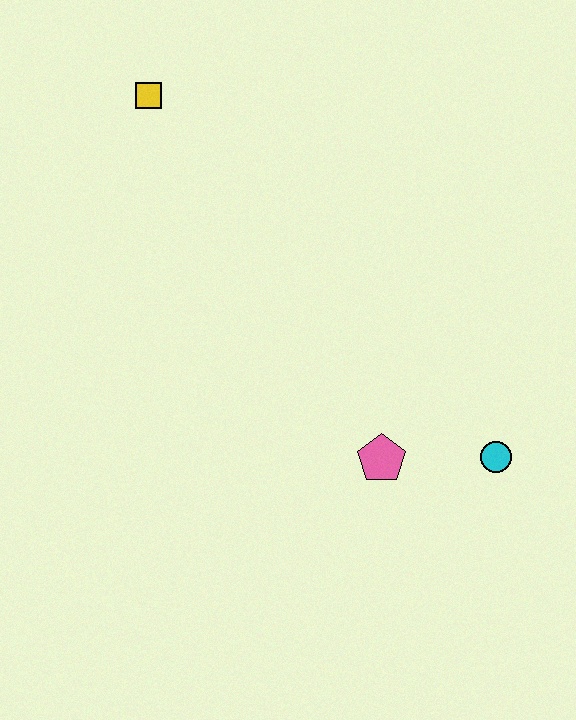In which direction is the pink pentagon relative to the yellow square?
The pink pentagon is below the yellow square.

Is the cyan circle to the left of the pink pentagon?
No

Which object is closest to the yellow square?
The pink pentagon is closest to the yellow square.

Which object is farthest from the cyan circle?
The yellow square is farthest from the cyan circle.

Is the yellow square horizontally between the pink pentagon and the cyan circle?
No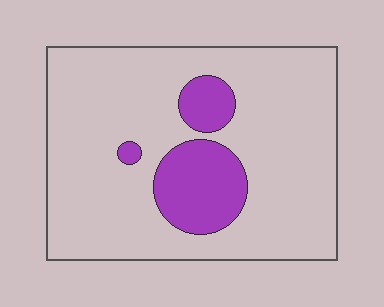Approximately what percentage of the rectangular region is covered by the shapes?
Approximately 15%.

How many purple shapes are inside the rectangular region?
3.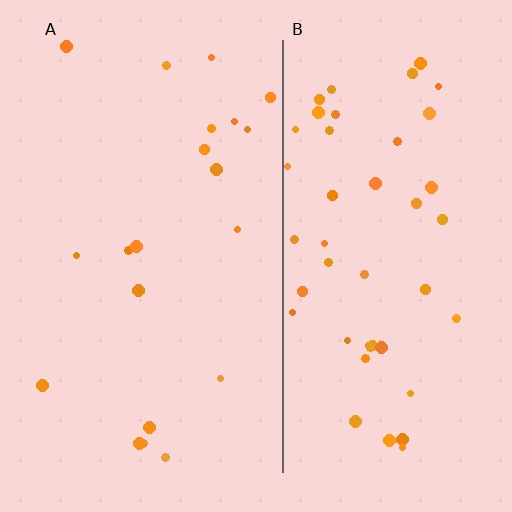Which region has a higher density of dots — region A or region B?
B (the right).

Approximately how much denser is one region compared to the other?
Approximately 2.3× — region B over region A.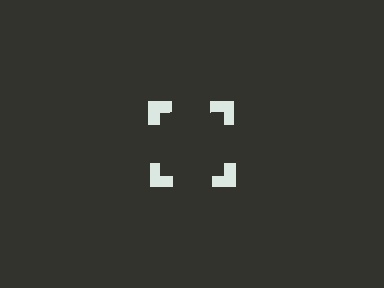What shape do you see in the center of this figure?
An illusory square — its edges are inferred from the aligned wedge cuts in the notched squares, not physically drawn.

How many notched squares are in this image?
There are 4 — one at each vertex of the illusory square.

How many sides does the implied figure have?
4 sides.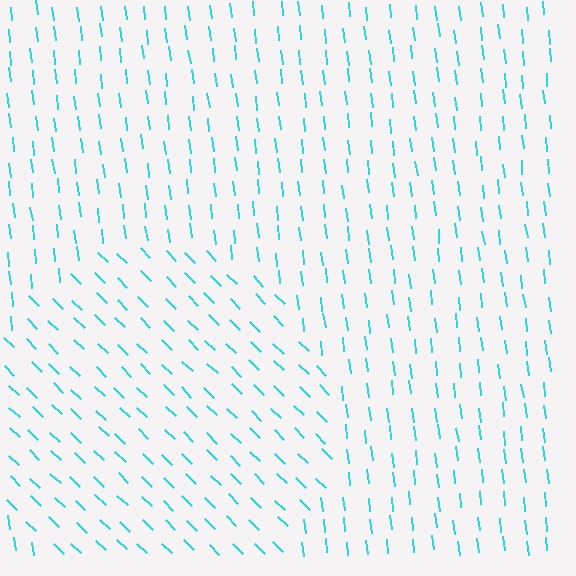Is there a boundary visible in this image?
Yes, there is a texture boundary formed by a change in line orientation.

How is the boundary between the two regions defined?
The boundary is defined purely by a change in line orientation (approximately 39 degrees difference). All lines are the same color and thickness.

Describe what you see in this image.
The image is filled with small cyan line segments. A circle region in the image has lines oriented differently from the surrounding lines, creating a visible texture boundary.